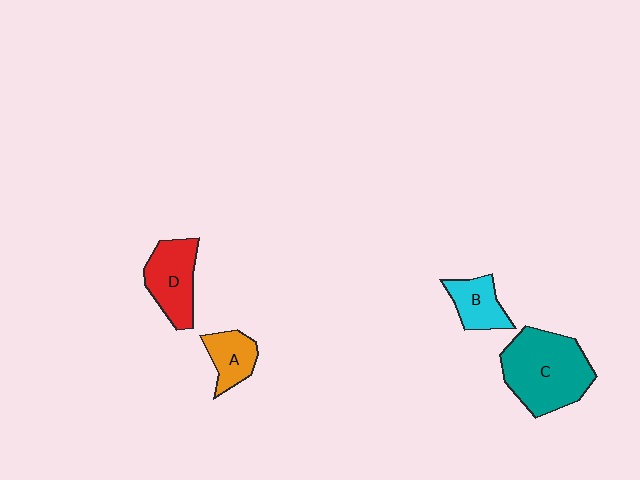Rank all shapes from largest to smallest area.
From largest to smallest: C (teal), D (red), B (cyan), A (orange).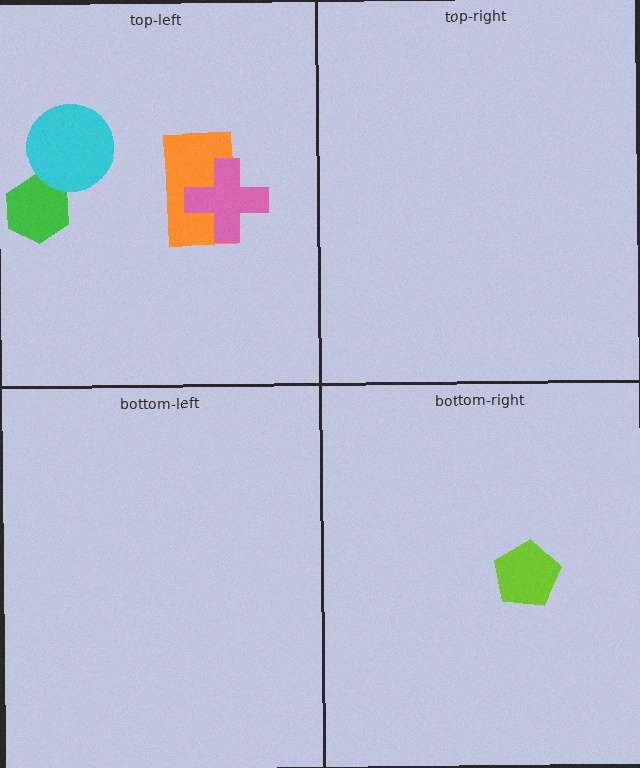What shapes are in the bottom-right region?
The lime pentagon.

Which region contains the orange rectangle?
The top-left region.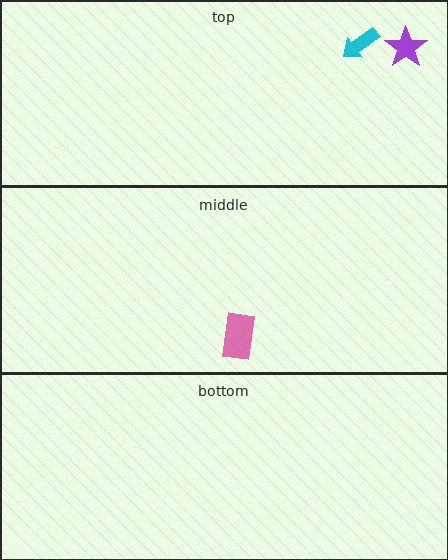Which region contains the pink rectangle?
The middle region.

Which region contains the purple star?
The top region.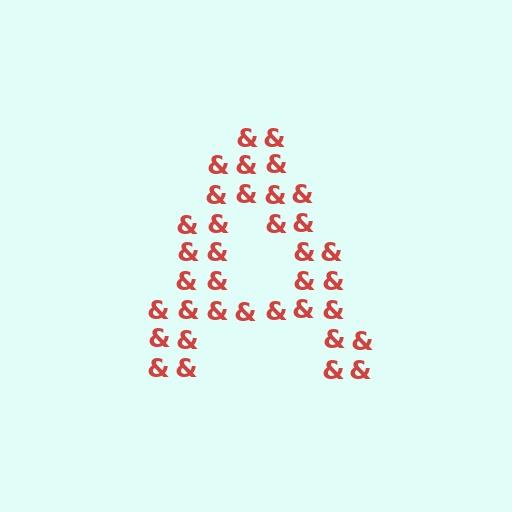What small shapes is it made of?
It is made of small ampersands.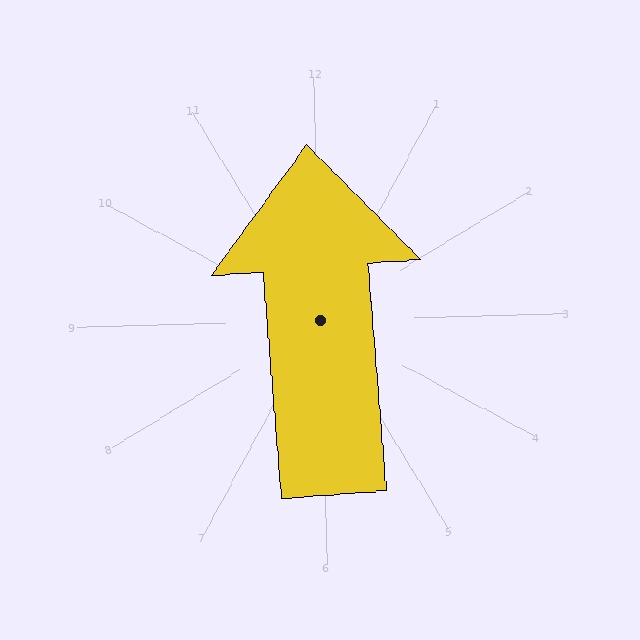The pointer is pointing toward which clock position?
Roughly 12 o'clock.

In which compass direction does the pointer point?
North.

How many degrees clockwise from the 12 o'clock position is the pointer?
Approximately 357 degrees.